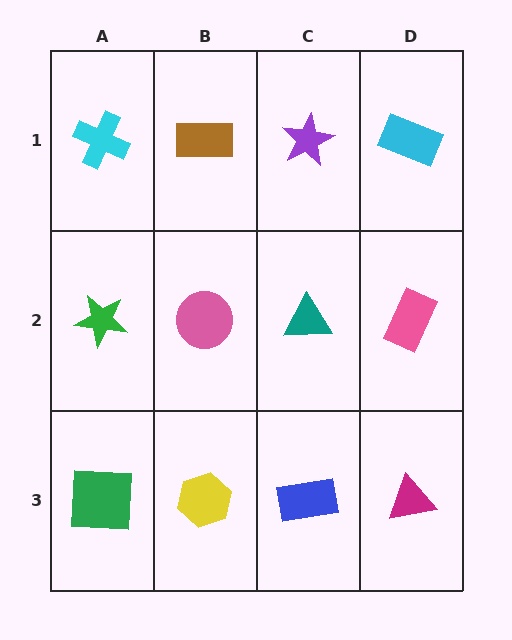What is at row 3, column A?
A green square.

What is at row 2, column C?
A teal triangle.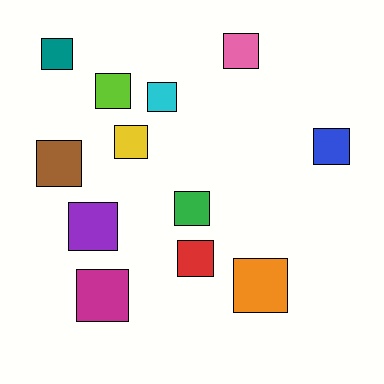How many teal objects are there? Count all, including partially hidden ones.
There is 1 teal object.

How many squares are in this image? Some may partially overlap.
There are 12 squares.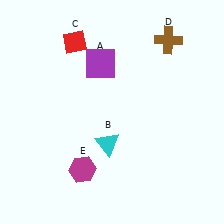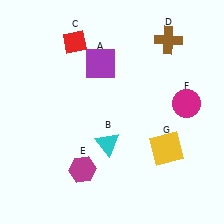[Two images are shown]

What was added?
A magenta circle (F), a yellow square (G) were added in Image 2.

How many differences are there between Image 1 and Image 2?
There are 2 differences between the two images.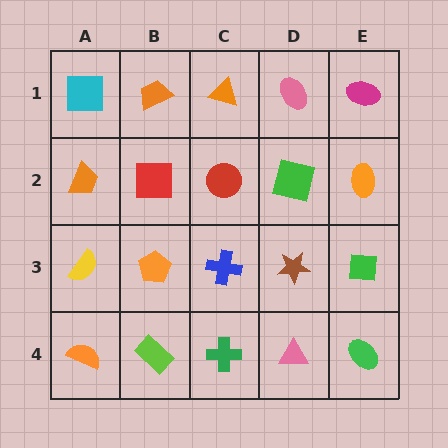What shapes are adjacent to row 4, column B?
An orange pentagon (row 3, column B), an orange semicircle (row 4, column A), a green cross (row 4, column C).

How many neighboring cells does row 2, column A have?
3.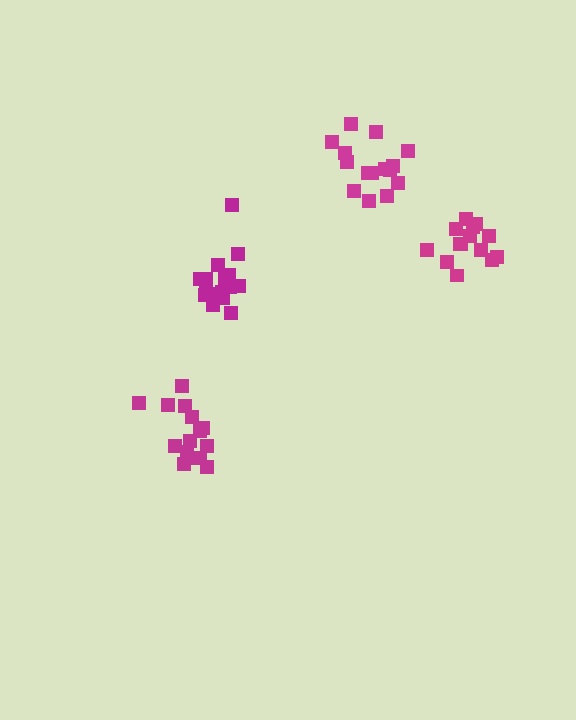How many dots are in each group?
Group 1: 16 dots, Group 2: 14 dots, Group 3: 15 dots, Group 4: 15 dots (60 total).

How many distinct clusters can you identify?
There are 4 distinct clusters.